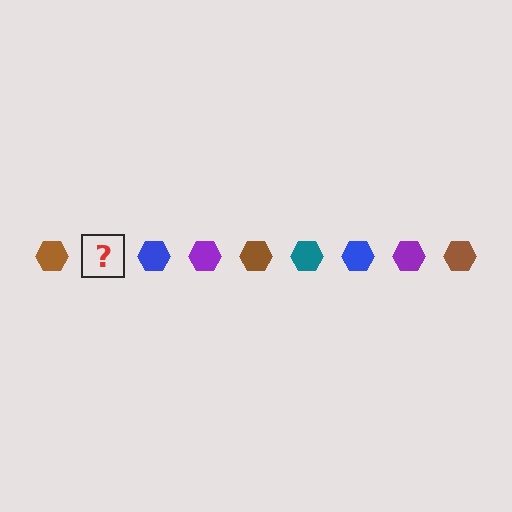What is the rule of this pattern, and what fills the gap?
The rule is that the pattern cycles through brown, teal, blue, purple hexagons. The gap should be filled with a teal hexagon.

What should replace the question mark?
The question mark should be replaced with a teal hexagon.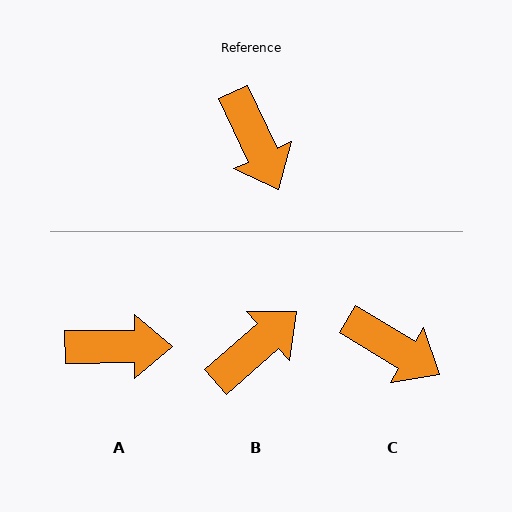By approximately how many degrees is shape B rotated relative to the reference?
Approximately 106 degrees counter-clockwise.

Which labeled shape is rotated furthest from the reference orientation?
B, about 106 degrees away.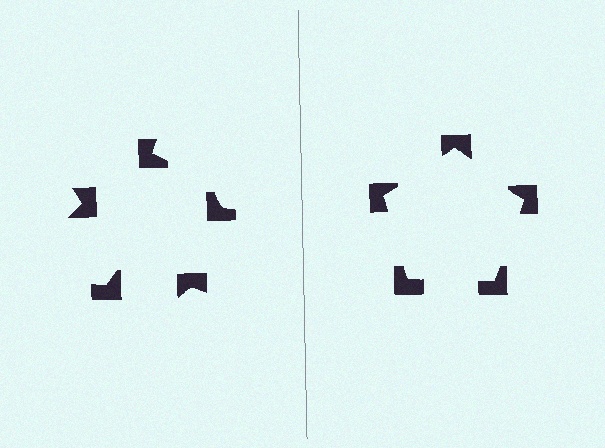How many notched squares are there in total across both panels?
10 — 5 on each side.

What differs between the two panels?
The notched squares are positioned identically on both sides; only the wedge orientations differ. On the right they align to a pentagon; on the left they are misaligned.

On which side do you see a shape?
An illusory pentagon appears on the right side. On the left side the wedge cuts are rotated, so no coherent shape forms.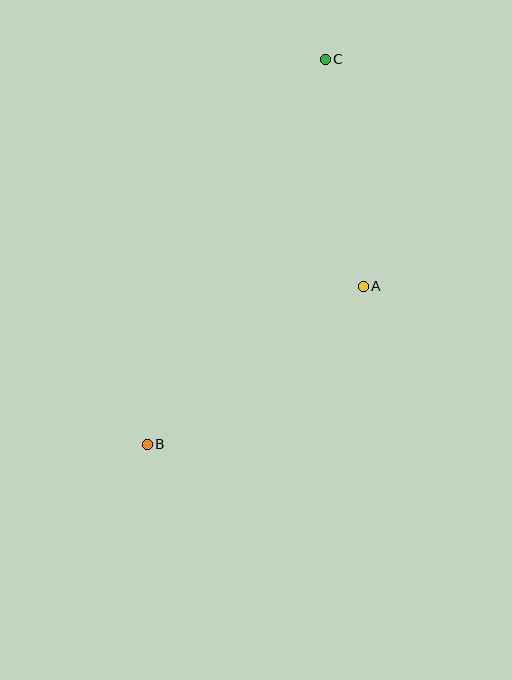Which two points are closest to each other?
Points A and C are closest to each other.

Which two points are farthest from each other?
Points B and C are farthest from each other.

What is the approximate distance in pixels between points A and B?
The distance between A and B is approximately 268 pixels.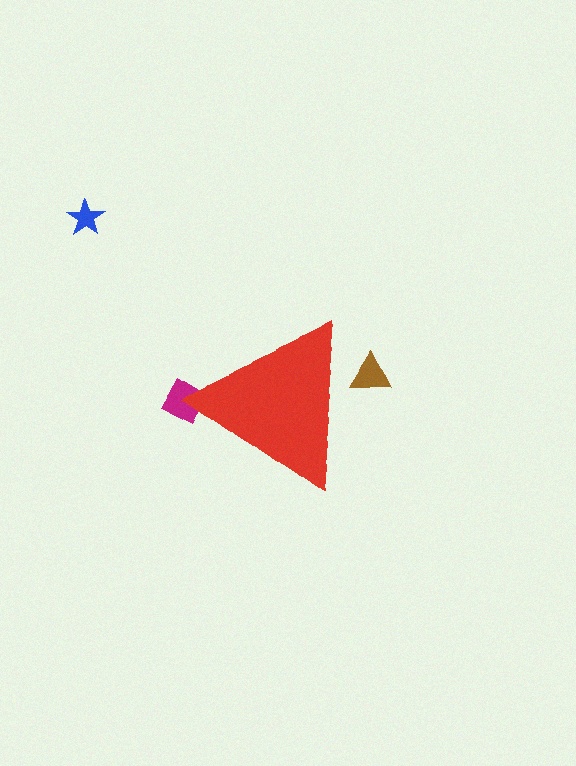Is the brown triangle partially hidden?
Yes, the brown triangle is partially hidden behind the red triangle.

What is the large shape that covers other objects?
A red triangle.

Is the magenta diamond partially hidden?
Yes, the magenta diamond is partially hidden behind the red triangle.